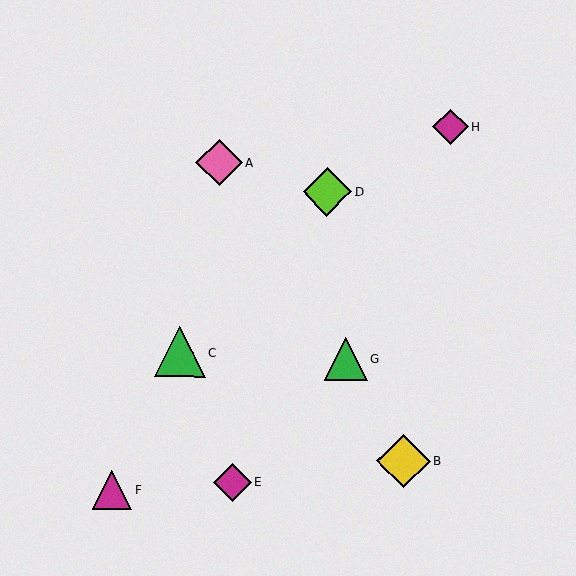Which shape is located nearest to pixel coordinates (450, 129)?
The magenta diamond (labeled H) at (450, 127) is nearest to that location.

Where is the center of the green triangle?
The center of the green triangle is at (180, 352).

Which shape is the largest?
The yellow diamond (labeled B) is the largest.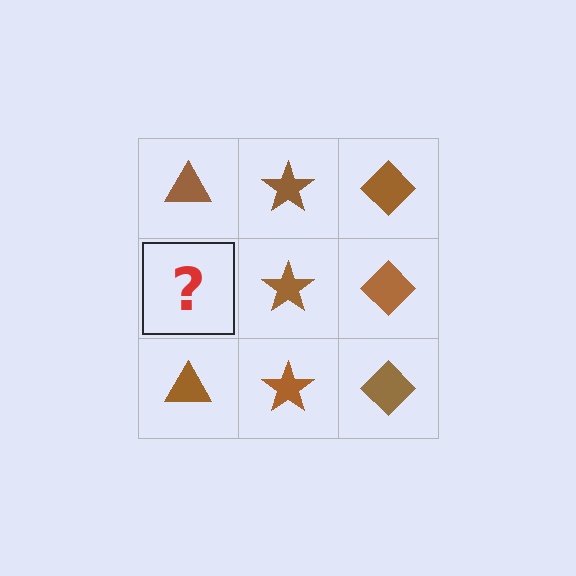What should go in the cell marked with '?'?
The missing cell should contain a brown triangle.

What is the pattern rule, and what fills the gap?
The rule is that each column has a consistent shape. The gap should be filled with a brown triangle.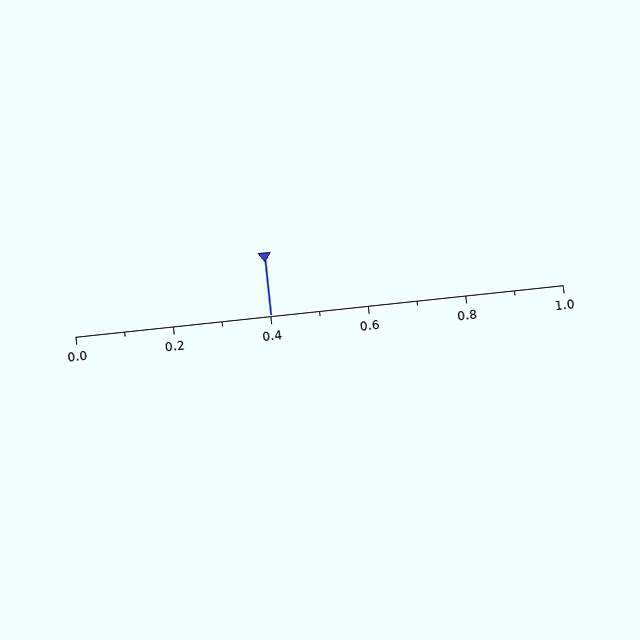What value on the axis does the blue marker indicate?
The marker indicates approximately 0.4.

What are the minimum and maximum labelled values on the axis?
The axis runs from 0.0 to 1.0.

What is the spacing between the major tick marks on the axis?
The major ticks are spaced 0.2 apart.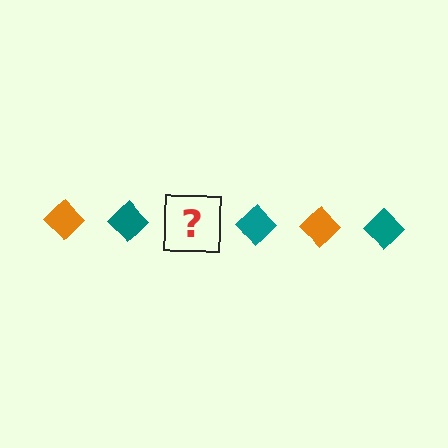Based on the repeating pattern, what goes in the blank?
The blank should be an orange diamond.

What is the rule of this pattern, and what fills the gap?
The rule is that the pattern cycles through orange, teal diamonds. The gap should be filled with an orange diamond.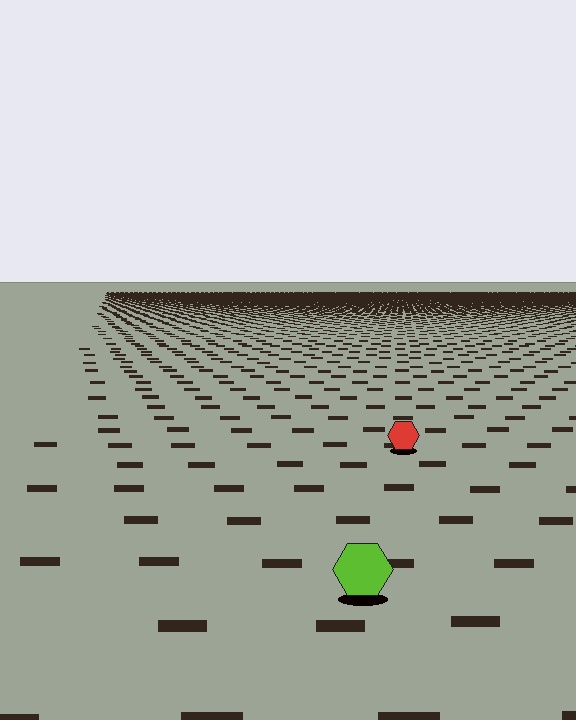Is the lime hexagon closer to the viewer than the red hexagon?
Yes. The lime hexagon is closer — you can tell from the texture gradient: the ground texture is coarser near it.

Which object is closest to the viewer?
The lime hexagon is closest. The texture marks near it are larger and more spread out.